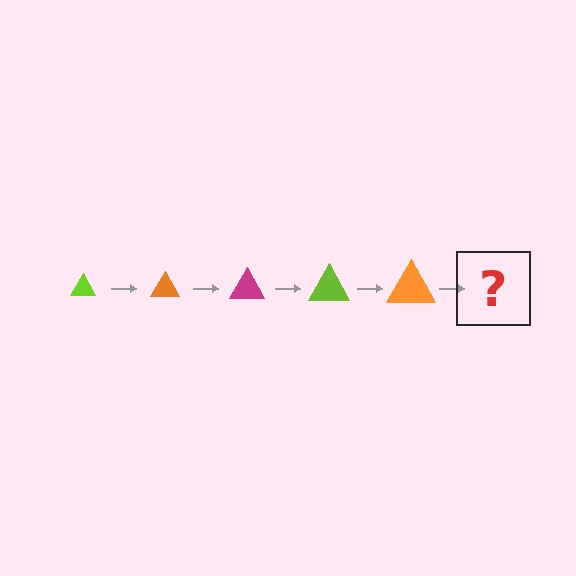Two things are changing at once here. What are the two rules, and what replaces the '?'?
The two rules are that the triangle grows larger each step and the color cycles through lime, orange, and magenta. The '?' should be a magenta triangle, larger than the previous one.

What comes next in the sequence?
The next element should be a magenta triangle, larger than the previous one.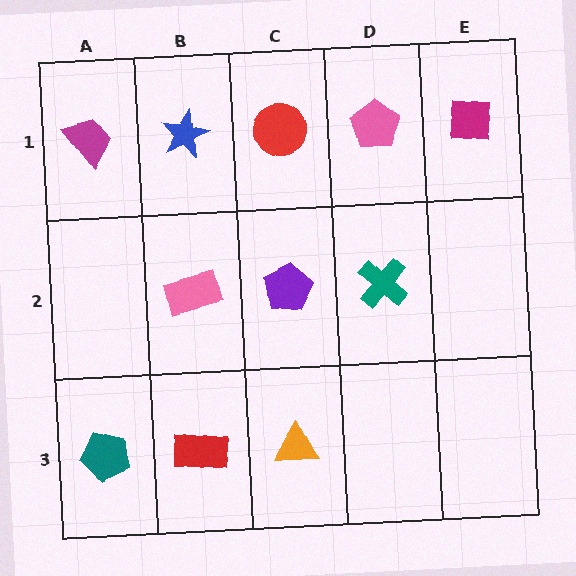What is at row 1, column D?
A pink pentagon.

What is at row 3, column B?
A red rectangle.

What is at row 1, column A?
A magenta trapezoid.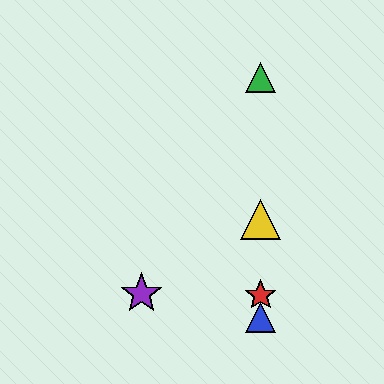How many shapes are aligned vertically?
4 shapes (the red star, the blue triangle, the green triangle, the yellow triangle) are aligned vertically.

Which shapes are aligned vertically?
The red star, the blue triangle, the green triangle, the yellow triangle are aligned vertically.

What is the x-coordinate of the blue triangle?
The blue triangle is at x≈261.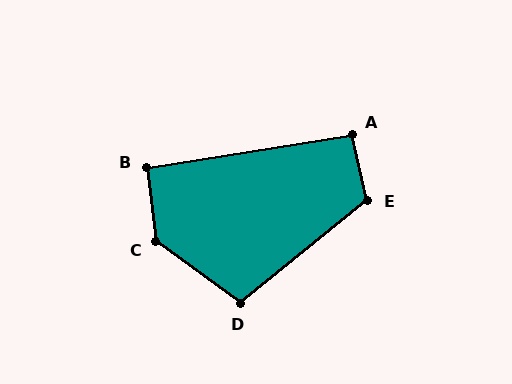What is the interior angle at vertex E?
Approximately 116 degrees (obtuse).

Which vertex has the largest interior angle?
C, at approximately 133 degrees.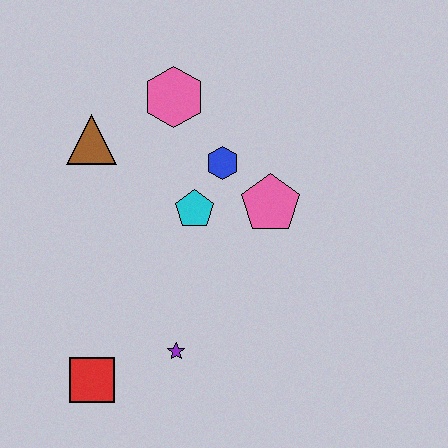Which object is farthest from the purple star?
The pink hexagon is farthest from the purple star.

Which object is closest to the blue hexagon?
The cyan pentagon is closest to the blue hexagon.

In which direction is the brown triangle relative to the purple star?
The brown triangle is above the purple star.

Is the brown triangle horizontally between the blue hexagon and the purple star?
No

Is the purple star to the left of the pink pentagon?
Yes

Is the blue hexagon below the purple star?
No